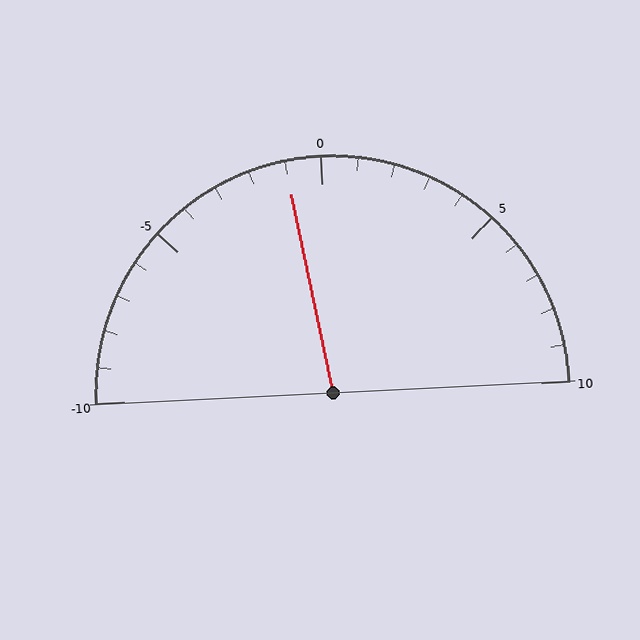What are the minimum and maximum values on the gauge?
The gauge ranges from -10 to 10.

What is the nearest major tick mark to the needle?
The nearest major tick mark is 0.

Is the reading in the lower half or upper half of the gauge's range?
The reading is in the lower half of the range (-10 to 10).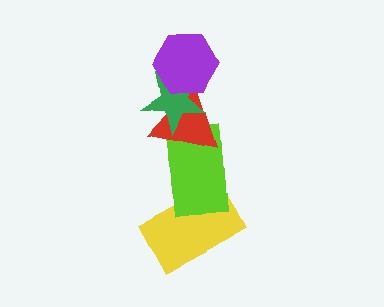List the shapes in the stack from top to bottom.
From top to bottom: the purple hexagon, the green star, the red triangle, the lime rectangle, the yellow rectangle.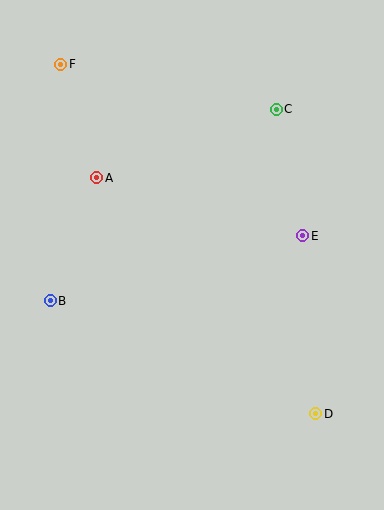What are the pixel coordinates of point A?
Point A is at (97, 178).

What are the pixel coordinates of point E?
Point E is at (303, 236).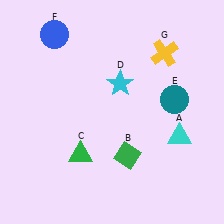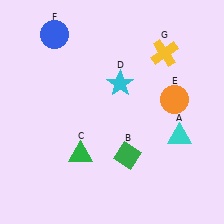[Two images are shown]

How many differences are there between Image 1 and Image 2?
There is 1 difference between the two images.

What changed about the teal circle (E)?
In Image 1, E is teal. In Image 2, it changed to orange.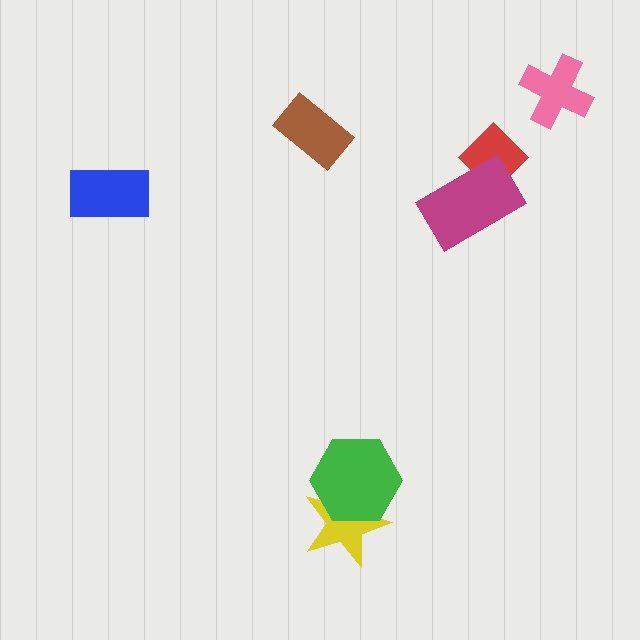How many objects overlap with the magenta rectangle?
1 object overlaps with the magenta rectangle.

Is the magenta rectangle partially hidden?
No, no other shape covers it.